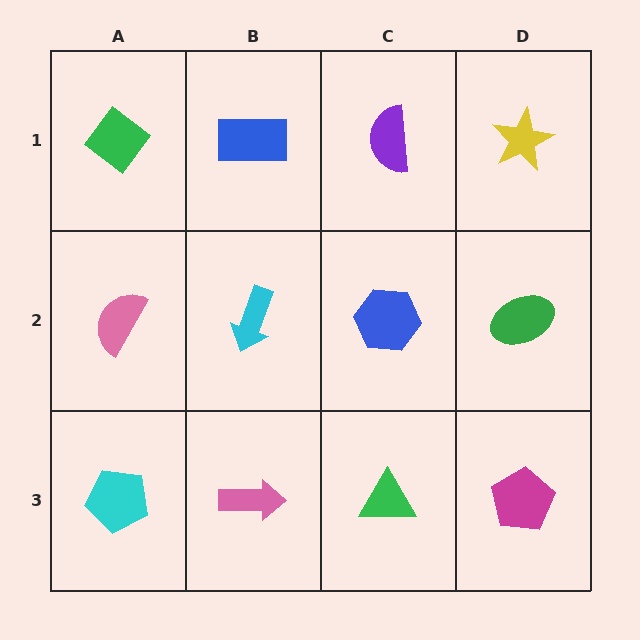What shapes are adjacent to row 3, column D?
A green ellipse (row 2, column D), a green triangle (row 3, column C).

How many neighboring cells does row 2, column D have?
3.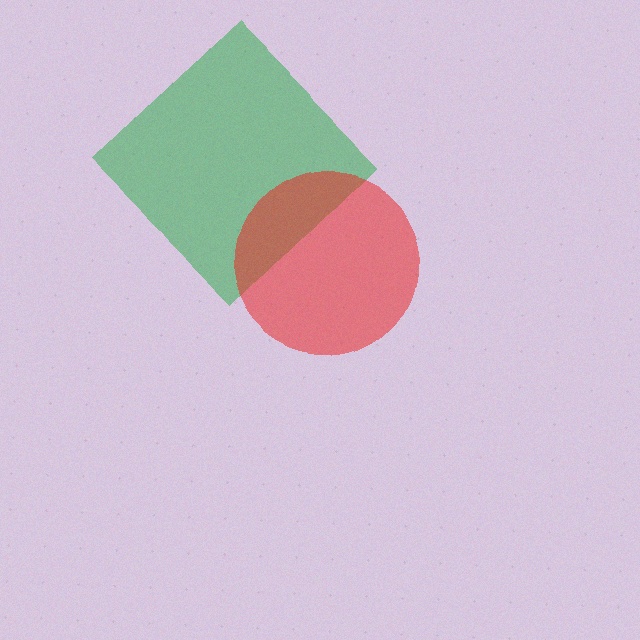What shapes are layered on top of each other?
The layered shapes are: a green diamond, a red circle.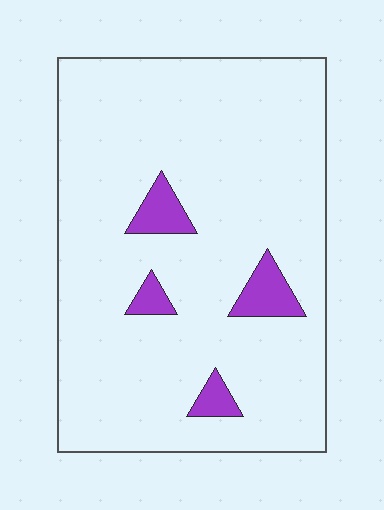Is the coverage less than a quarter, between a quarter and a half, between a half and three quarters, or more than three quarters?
Less than a quarter.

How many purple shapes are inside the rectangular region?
4.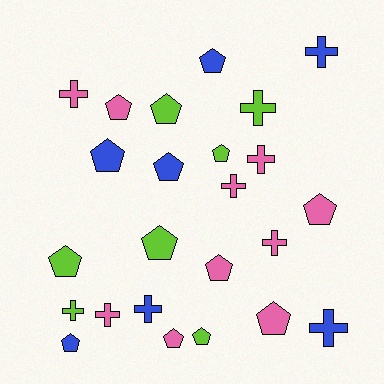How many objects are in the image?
There are 24 objects.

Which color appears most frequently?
Pink, with 10 objects.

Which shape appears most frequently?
Pentagon, with 14 objects.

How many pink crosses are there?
There are 5 pink crosses.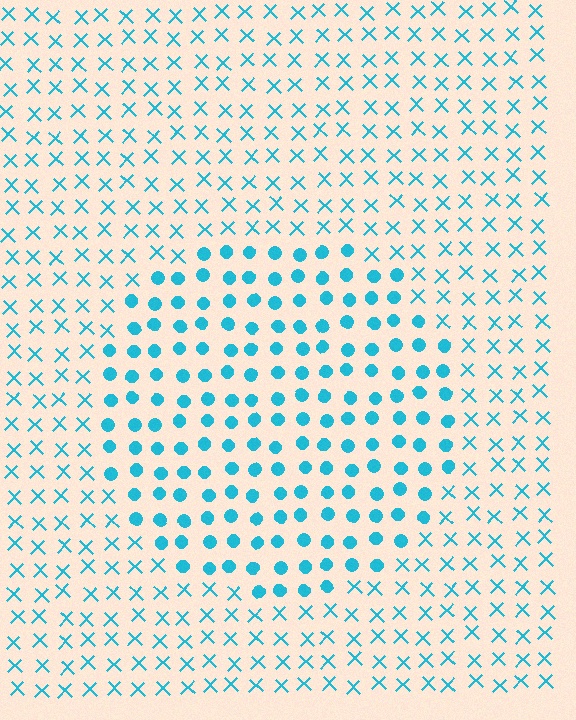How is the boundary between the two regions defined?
The boundary is defined by a change in element shape: circles inside vs. X marks outside. All elements share the same color and spacing.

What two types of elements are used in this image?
The image uses circles inside the circle region and X marks outside it.